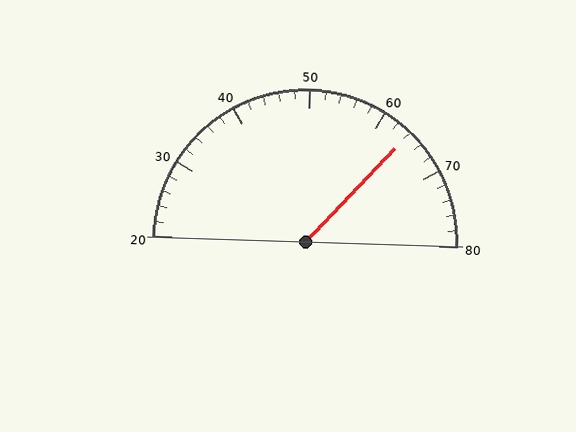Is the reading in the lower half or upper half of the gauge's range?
The reading is in the upper half of the range (20 to 80).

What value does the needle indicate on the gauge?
The needle indicates approximately 64.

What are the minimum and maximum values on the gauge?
The gauge ranges from 20 to 80.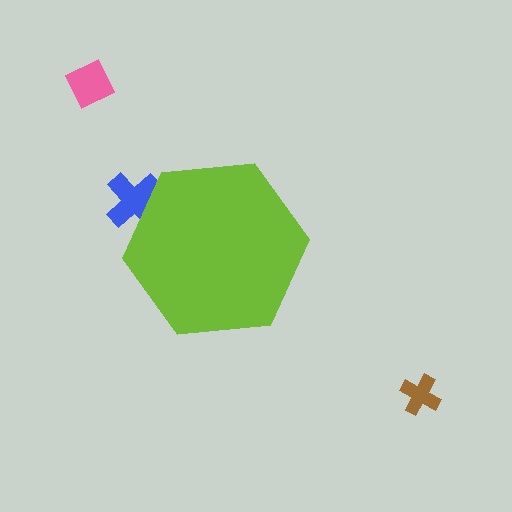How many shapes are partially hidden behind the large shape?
1 shape is partially hidden.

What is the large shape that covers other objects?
A lime hexagon.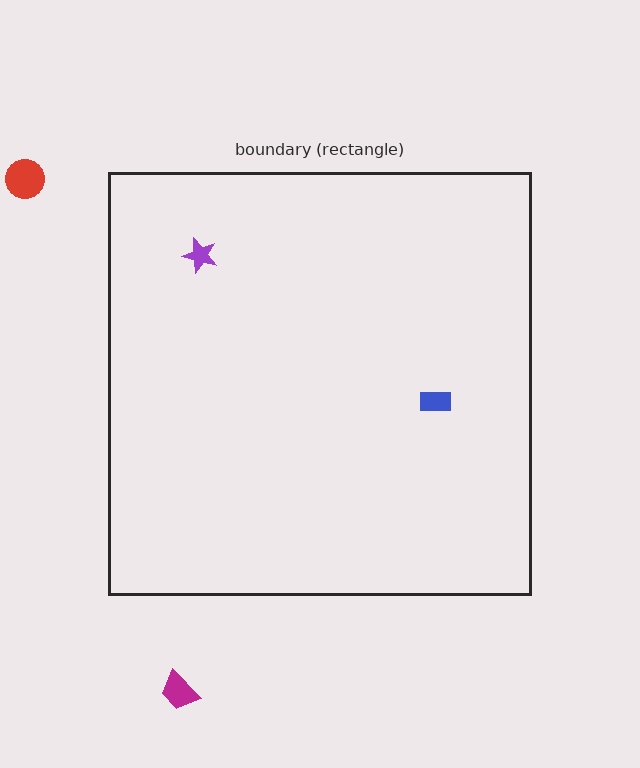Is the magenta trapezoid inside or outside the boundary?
Outside.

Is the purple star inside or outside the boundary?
Inside.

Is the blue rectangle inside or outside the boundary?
Inside.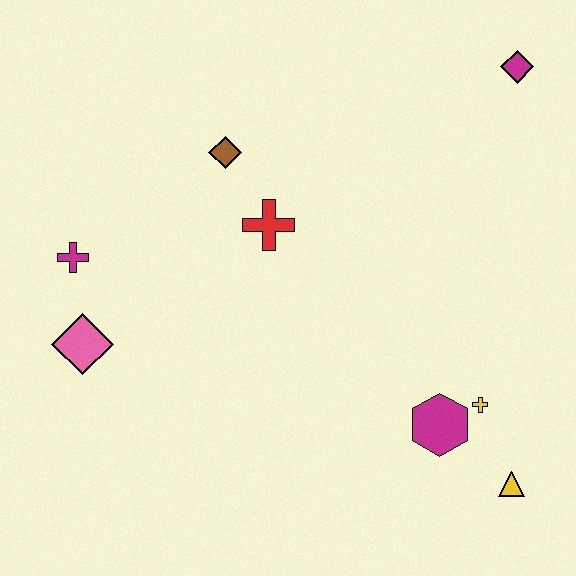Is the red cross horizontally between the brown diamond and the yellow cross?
Yes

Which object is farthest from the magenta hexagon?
The magenta cross is farthest from the magenta hexagon.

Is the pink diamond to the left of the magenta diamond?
Yes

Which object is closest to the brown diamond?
The red cross is closest to the brown diamond.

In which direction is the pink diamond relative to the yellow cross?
The pink diamond is to the left of the yellow cross.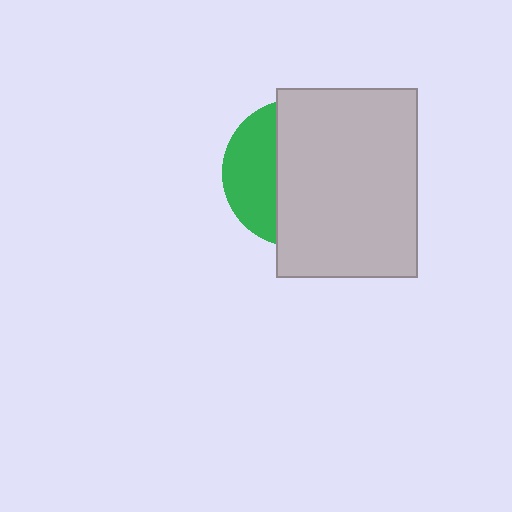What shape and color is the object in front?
The object in front is a light gray rectangle.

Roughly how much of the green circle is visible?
A small part of it is visible (roughly 33%).